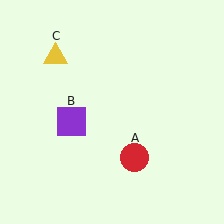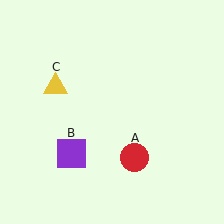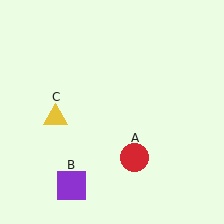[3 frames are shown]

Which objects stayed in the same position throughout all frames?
Red circle (object A) remained stationary.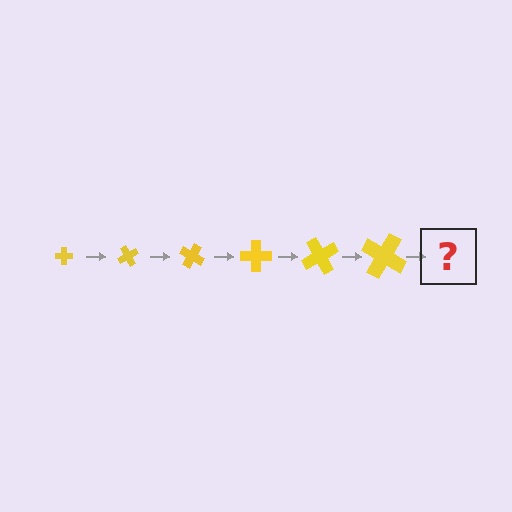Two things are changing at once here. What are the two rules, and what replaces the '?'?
The two rules are that the cross grows larger each step and it rotates 60 degrees each step. The '?' should be a cross, larger than the previous one and rotated 360 degrees from the start.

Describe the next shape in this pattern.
It should be a cross, larger than the previous one and rotated 360 degrees from the start.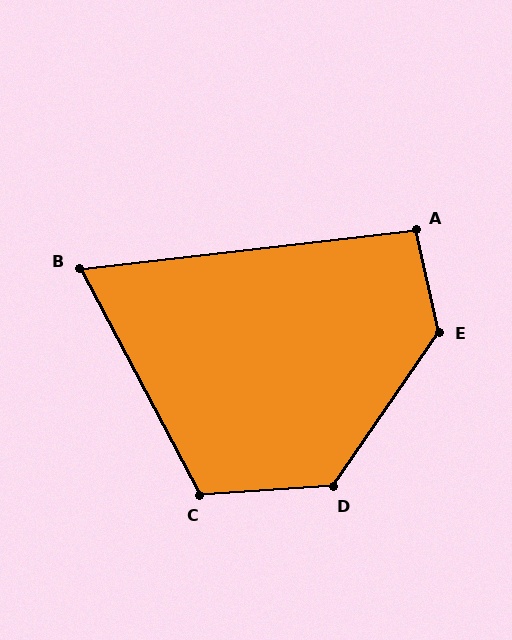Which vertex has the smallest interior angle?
B, at approximately 69 degrees.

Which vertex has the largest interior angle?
E, at approximately 133 degrees.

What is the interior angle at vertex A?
Approximately 96 degrees (obtuse).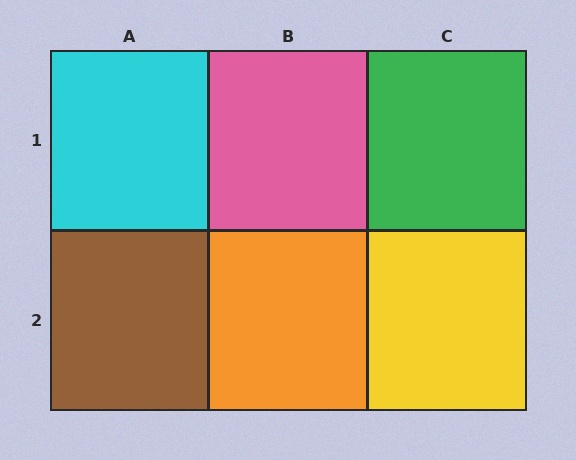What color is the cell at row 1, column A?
Cyan.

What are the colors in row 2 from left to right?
Brown, orange, yellow.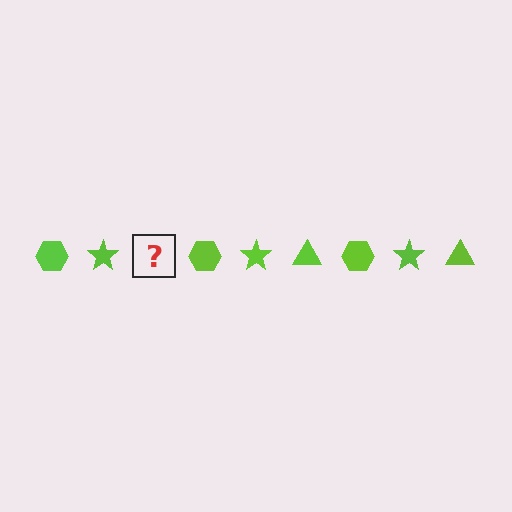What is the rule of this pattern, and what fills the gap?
The rule is that the pattern cycles through hexagon, star, triangle shapes in lime. The gap should be filled with a lime triangle.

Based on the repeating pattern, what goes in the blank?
The blank should be a lime triangle.